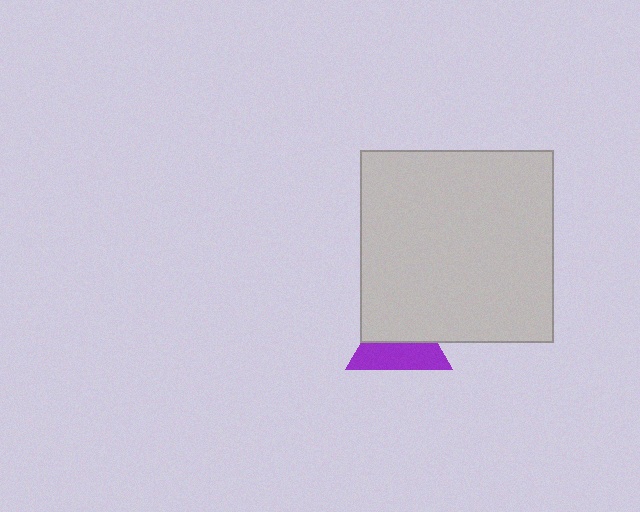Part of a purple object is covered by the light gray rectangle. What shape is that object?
It is a triangle.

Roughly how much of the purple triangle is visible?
About half of it is visible (roughly 48%).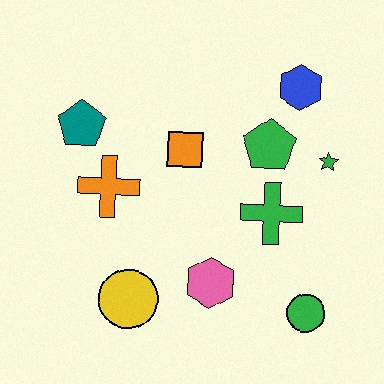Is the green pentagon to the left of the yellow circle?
No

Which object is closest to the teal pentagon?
The orange cross is closest to the teal pentagon.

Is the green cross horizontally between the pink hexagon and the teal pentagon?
No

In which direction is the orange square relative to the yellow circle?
The orange square is above the yellow circle.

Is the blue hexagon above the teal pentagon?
Yes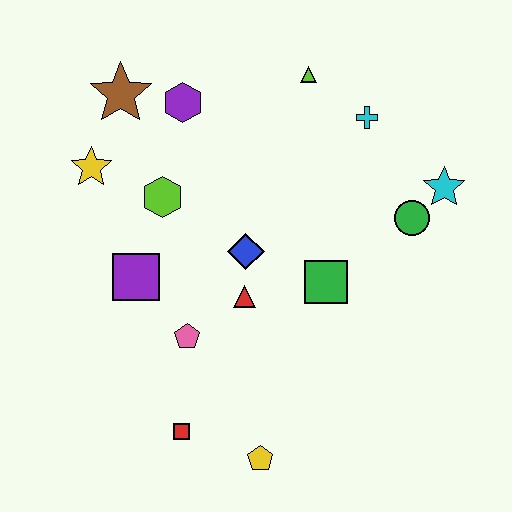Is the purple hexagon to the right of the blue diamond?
No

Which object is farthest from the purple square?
The cyan star is farthest from the purple square.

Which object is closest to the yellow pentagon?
The red square is closest to the yellow pentagon.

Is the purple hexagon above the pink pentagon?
Yes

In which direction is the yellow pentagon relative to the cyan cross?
The yellow pentagon is below the cyan cross.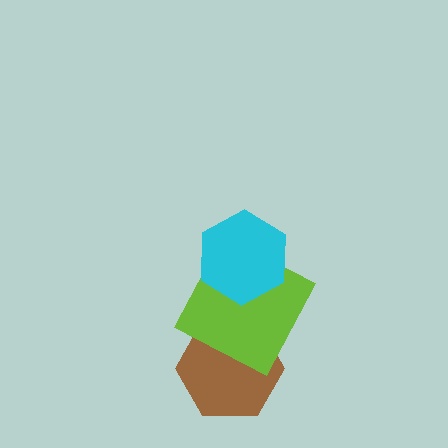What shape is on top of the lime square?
The cyan hexagon is on top of the lime square.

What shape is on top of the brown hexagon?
The lime square is on top of the brown hexagon.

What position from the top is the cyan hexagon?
The cyan hexagon is 1st from the top.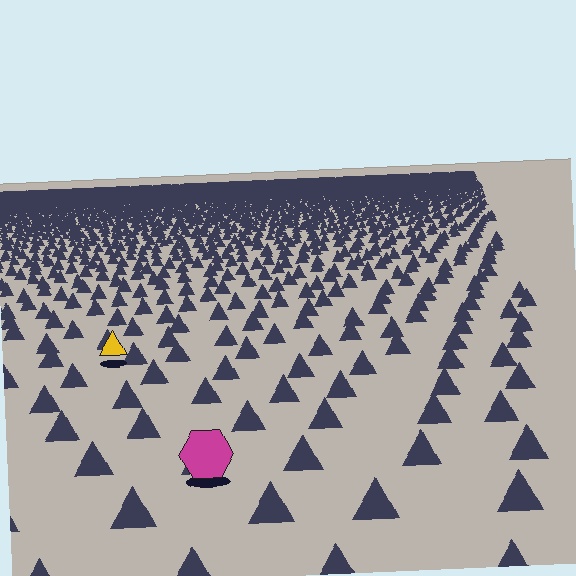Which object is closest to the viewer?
The magenta hexagon is closest. The texture marks near it are larger and more spread out.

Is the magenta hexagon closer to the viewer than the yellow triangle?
Yes. The magenta hexagon is closer — you can tell from the texture gradient: the ground texture is coarser near it.